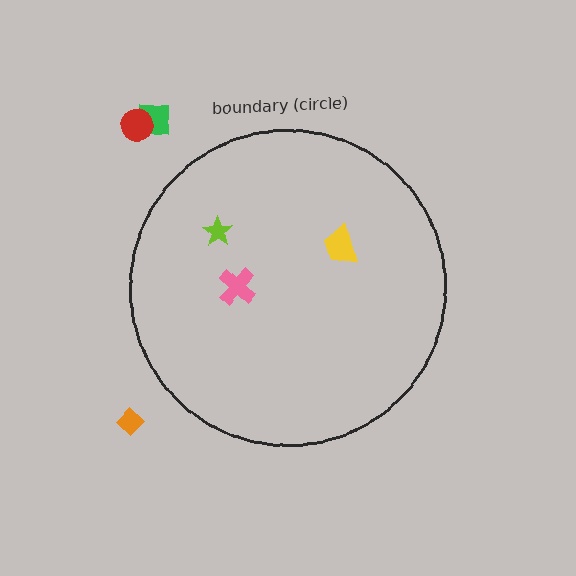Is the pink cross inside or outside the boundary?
Inside.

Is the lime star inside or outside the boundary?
Inside.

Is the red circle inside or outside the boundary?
Outside.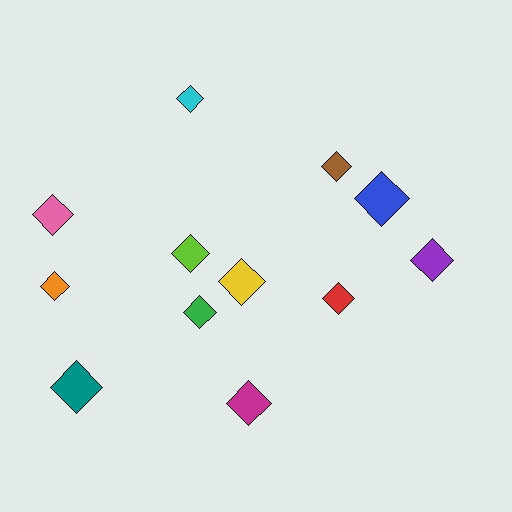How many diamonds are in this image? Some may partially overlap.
There are 12 diamonds.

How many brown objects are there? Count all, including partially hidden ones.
There is 1 brown object.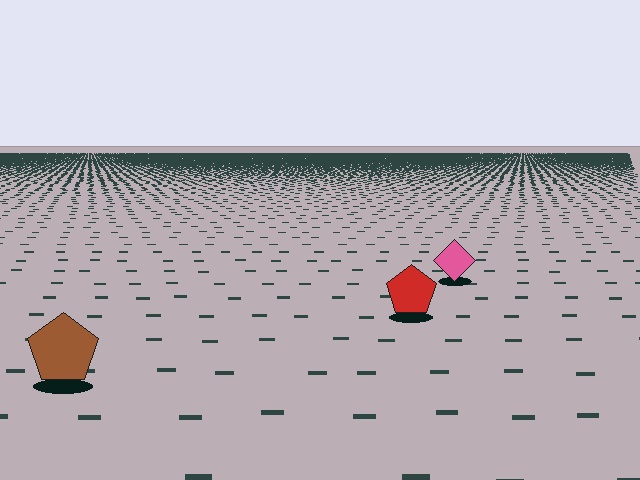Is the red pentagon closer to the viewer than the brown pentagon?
No. The brown pentagon is closer — you can tell from the texture gradient: the ground texture is coarser near it.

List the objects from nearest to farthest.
From nearest to farthest: the brown pentagon, the red pentagon, the pink diamond.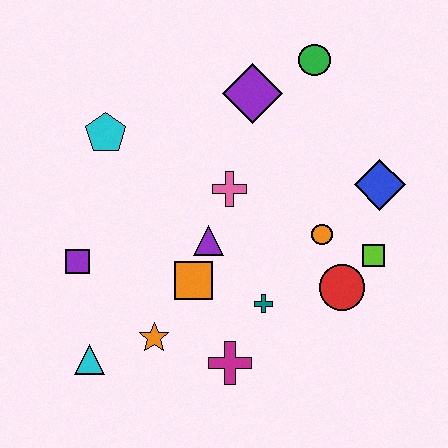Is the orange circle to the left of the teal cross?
No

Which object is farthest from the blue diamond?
The cyan triangle is farthest from the blue diamond.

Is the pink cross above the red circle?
Yes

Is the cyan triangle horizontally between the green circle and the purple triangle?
No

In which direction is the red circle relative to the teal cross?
The red circle is to the right of the teal cross.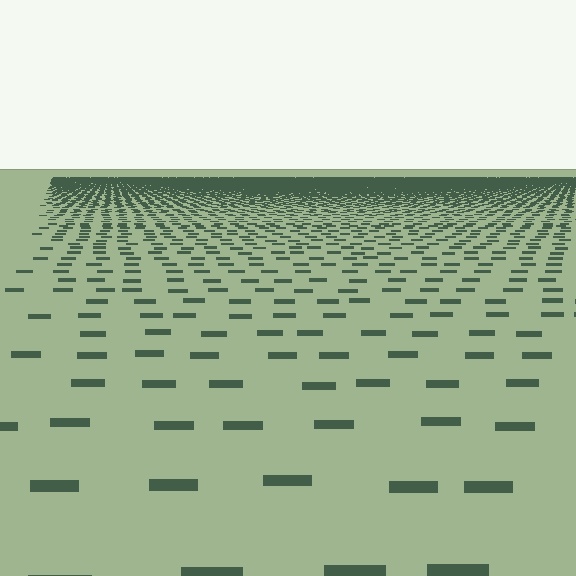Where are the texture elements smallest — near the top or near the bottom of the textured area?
Near the top.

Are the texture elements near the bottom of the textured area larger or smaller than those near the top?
Larger. Near the bottom, elements are closer to the viewer and appear at a bigger on-screen size.